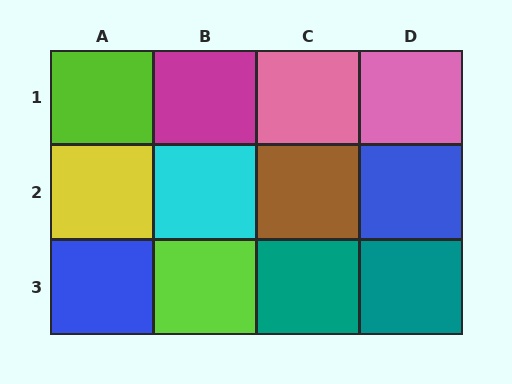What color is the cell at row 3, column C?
Teal.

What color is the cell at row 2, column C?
Brown.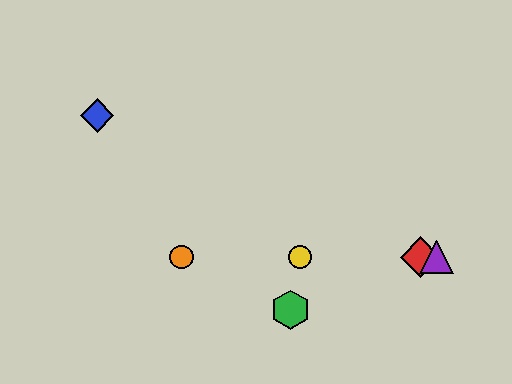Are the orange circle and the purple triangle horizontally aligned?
Yes, both are at y≈257.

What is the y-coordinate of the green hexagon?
The green hexagon is at y≈310.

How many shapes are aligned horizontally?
4 shapes (the red diamond, the yellow circle, the purple triangle, the orange circle) are aligned horizontally.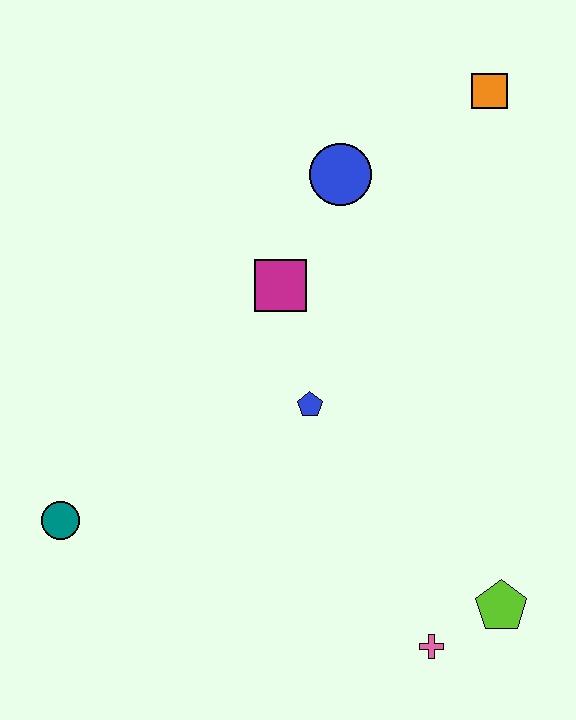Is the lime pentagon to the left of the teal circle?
No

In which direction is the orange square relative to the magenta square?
The orange square is to the right of the magenta square.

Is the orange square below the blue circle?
No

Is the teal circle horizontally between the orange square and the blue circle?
No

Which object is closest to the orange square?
The blue circle is closest to the orange square.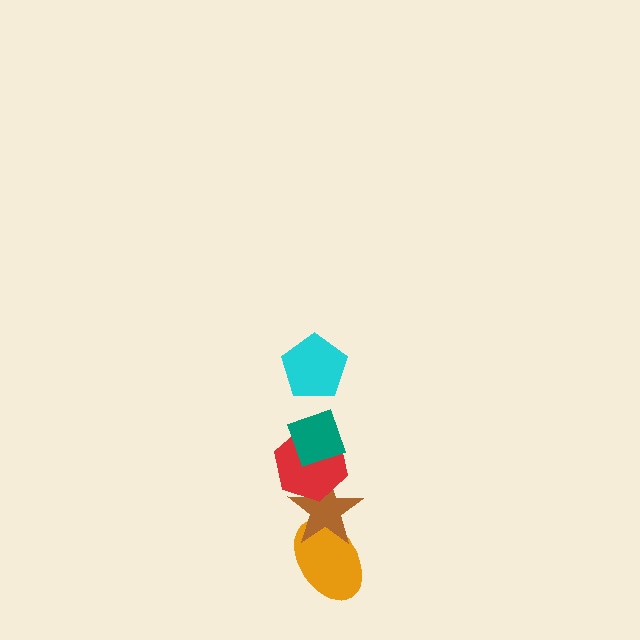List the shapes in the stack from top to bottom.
From top to bottom: the cyan pentagon, the teal diamond, the red hexagon, the brown star, the orange ellipse.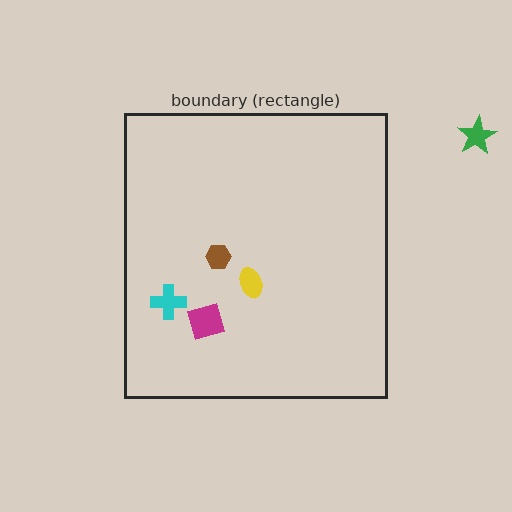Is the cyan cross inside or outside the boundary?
Inside.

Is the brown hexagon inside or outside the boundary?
Inside.